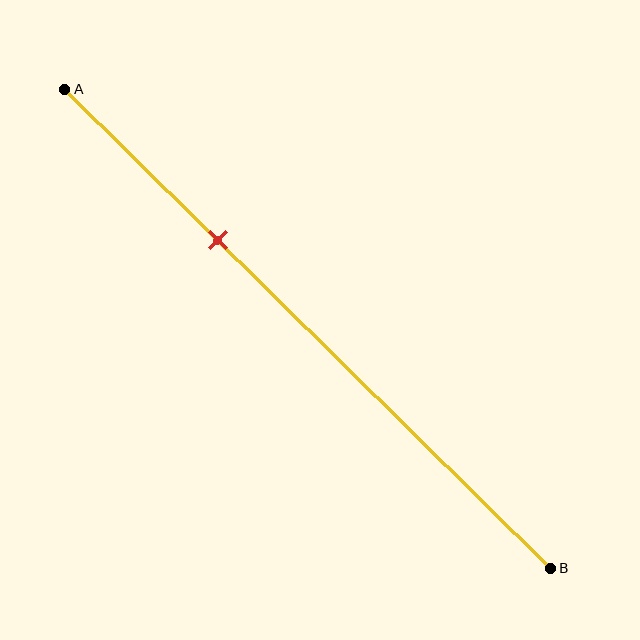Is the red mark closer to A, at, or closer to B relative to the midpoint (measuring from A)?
The red mark is closer to point A than the midpoint of segment AB.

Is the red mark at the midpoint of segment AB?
No, the mark is at about 30% from A, not at the 50% midpoint.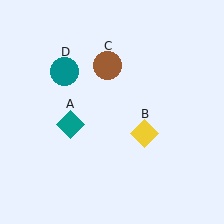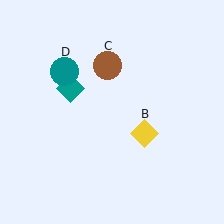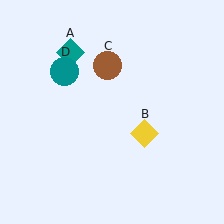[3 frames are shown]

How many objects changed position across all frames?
1 object changed position: teal diamond (object A).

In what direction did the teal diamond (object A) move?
The teal diamond (object A) moved up.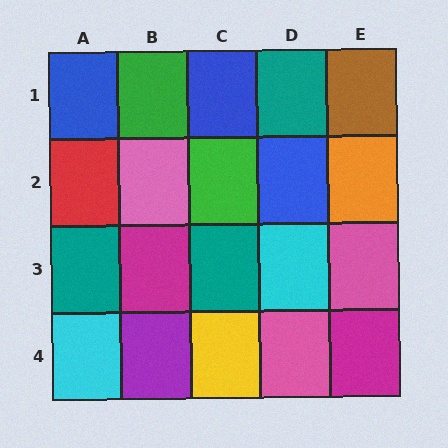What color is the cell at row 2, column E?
Orange.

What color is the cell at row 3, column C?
Teal.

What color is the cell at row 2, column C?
Green.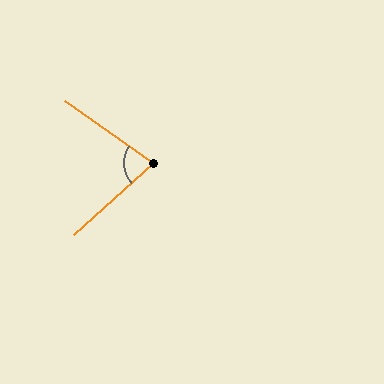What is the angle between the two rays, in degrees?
Approximately 77 degrees.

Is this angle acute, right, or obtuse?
It is acute.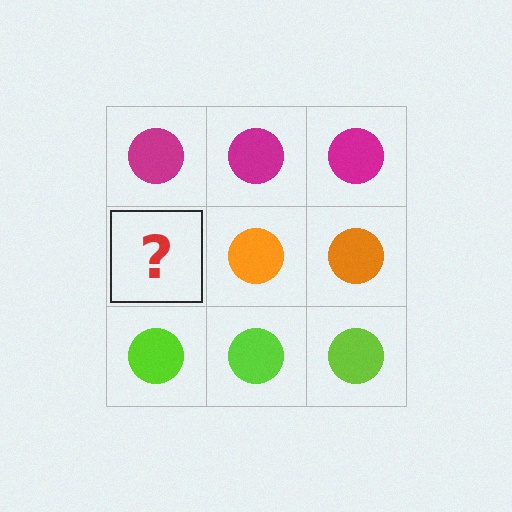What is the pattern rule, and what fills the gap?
The rule is that each row has a consistent color. The gap should be filled with an orange circle.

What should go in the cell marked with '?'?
The missing cell should contain an orange circle.